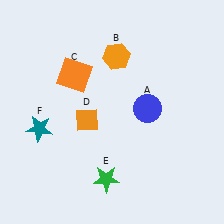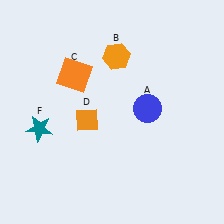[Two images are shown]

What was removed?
The green star (E) was removed in Image 2.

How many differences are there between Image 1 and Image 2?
There is 1 difference between the two images.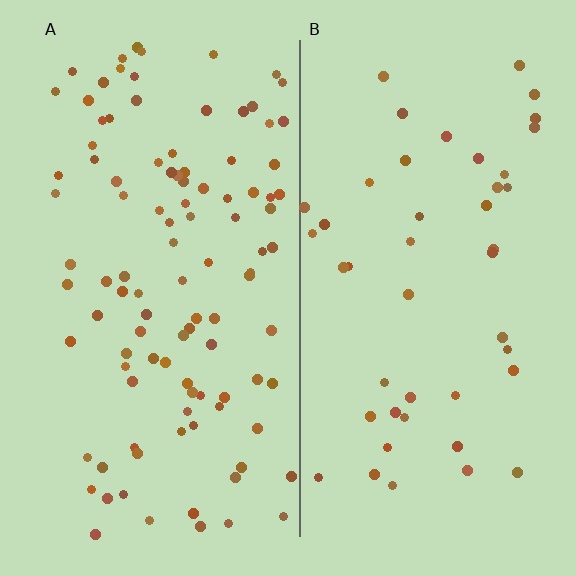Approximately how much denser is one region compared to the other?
Approximately 2.3× — region A over region B.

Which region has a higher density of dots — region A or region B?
A (the left).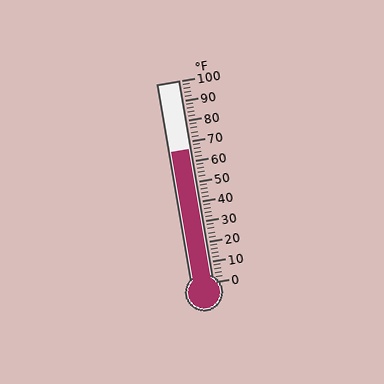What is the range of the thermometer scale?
The thermometer scale ranges from 0°F to 100°F.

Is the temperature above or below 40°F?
The temperature is above 40°F.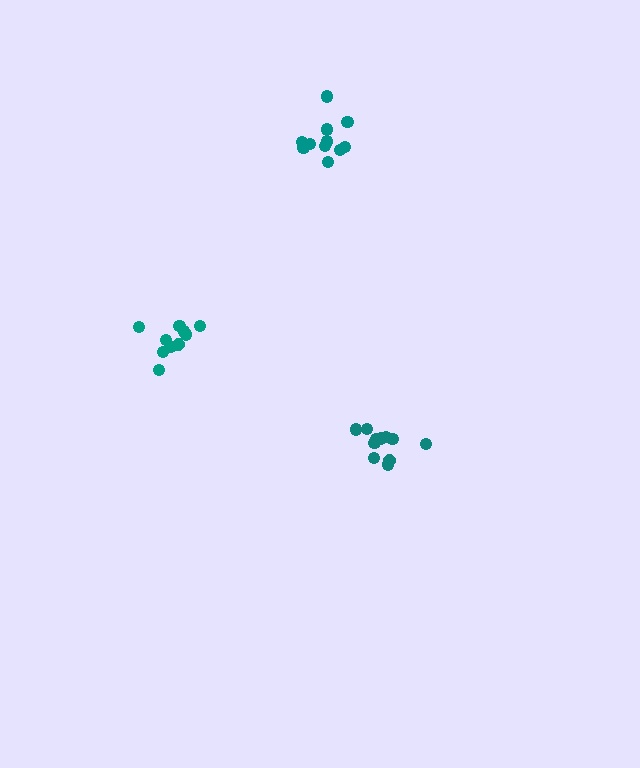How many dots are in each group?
Group 1: 10 dots, Group 2: 11 dots, Group 3: 11 dots (32 total).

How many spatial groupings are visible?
There are 3 spatial groupings.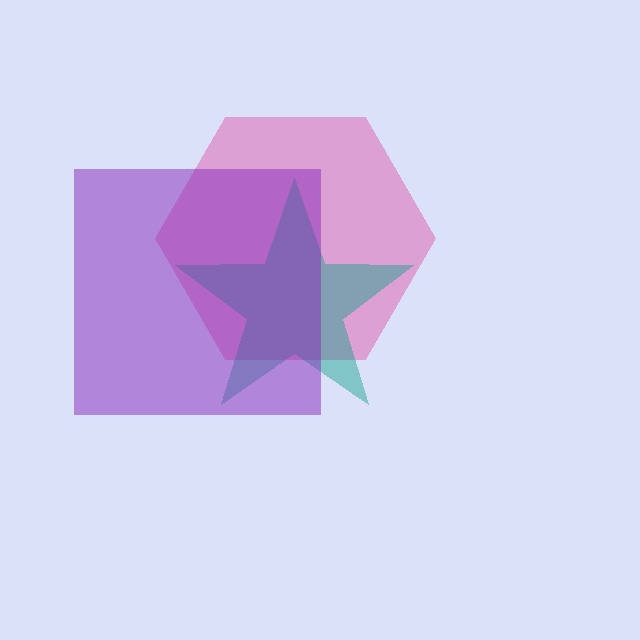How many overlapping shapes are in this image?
There are 3 overlapping shapes in the image.